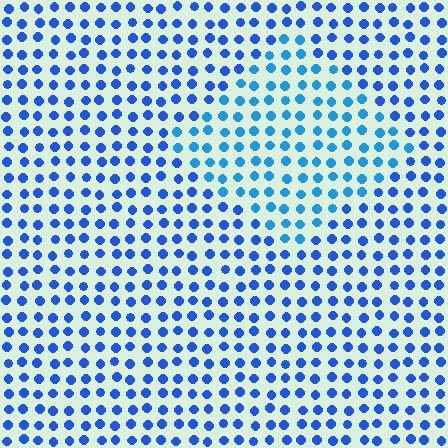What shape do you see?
I see a diamond.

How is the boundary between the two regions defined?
The boundary is defined purely by a slight shift in hue (about 22 degrees). Spacing, size, and orientation are identical on both sides.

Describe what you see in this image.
The image is filled with small blue elements in a uniform arrangement. A diamond-shaped region is visible where the elements are tinted to a slightly different hue, forming a subtle color boundary.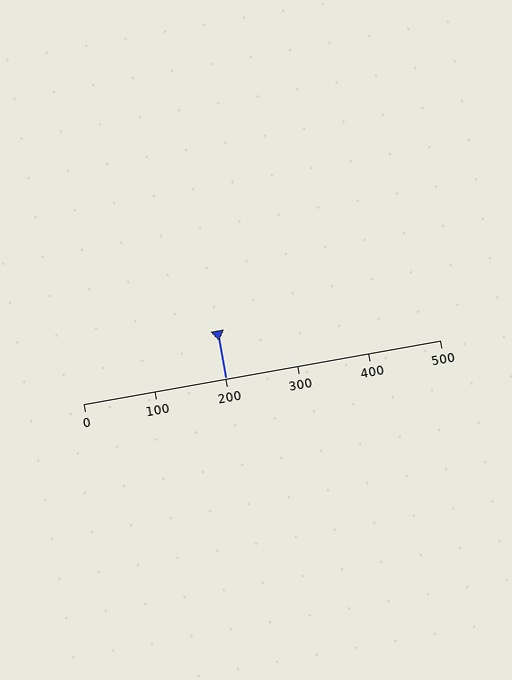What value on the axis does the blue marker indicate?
The marker indicates approximately 200.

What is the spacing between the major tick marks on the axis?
The major ticks are spaced 100 apart.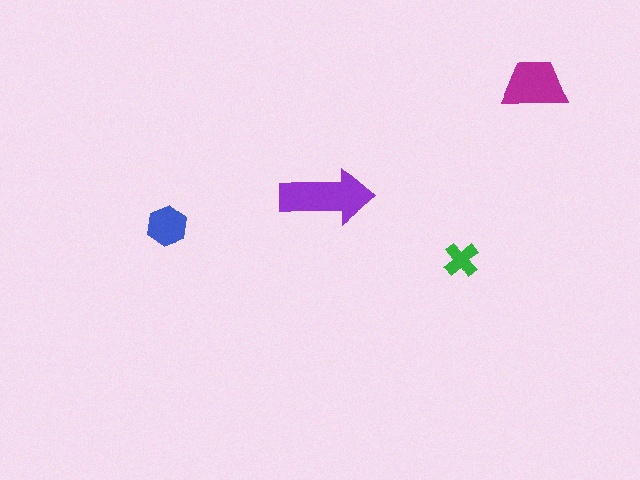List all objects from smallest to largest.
The green cross, the blue hexagon, the magenta trapezoid, the purple arrow.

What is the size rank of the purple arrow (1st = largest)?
1st.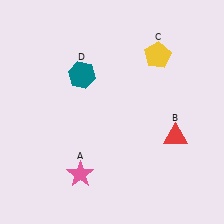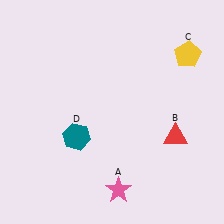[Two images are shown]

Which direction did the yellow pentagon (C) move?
The yellow pentagon (C) moved right.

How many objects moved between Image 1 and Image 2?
3 objects moved between the two images.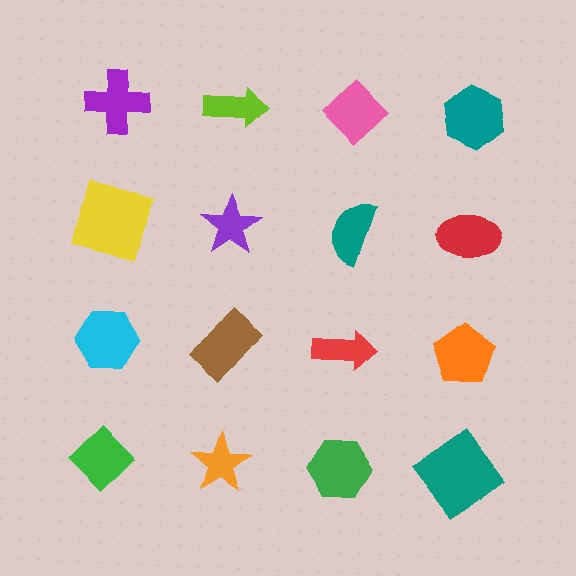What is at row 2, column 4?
A red ellipse.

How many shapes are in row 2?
4 shapes.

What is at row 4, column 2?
An orange star.